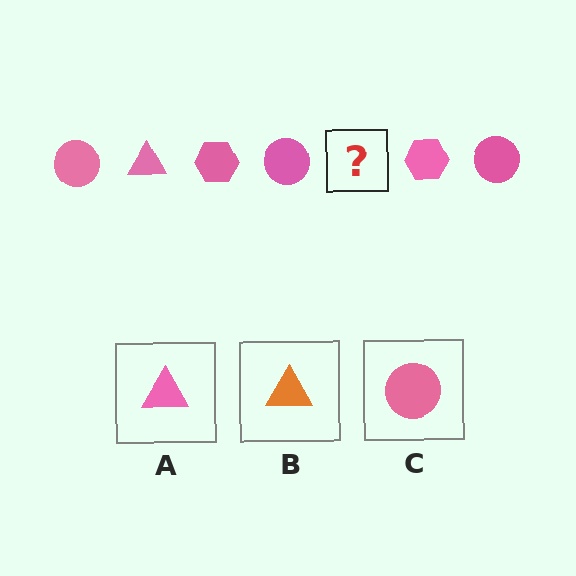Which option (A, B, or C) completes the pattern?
A.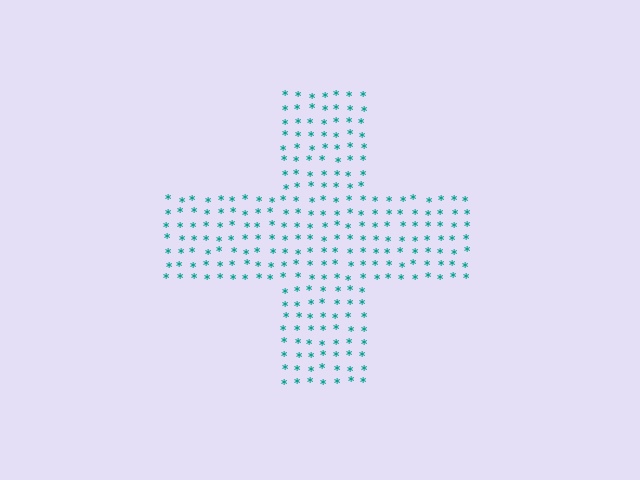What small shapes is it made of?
It is made of small asterisks.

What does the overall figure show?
The overall figure shows a cross.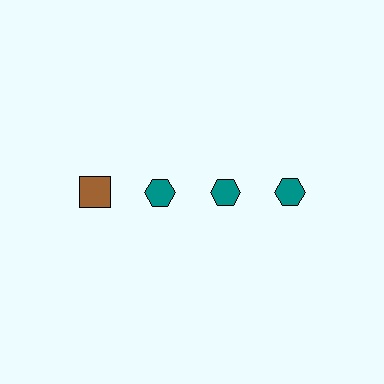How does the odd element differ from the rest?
It differs in both color (brown instead of teal) and shape (square instead of hexagon).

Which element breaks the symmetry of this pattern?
The brown square in the top row, leftmost column breaks the symmetry. All other shapes are teal hexagons.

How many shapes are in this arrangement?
There are 4 shapes arranged in a grid pattern.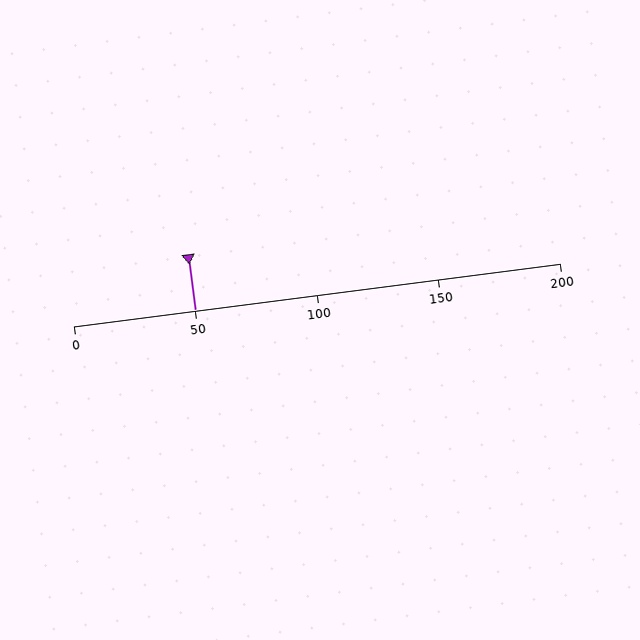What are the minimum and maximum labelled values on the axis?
The axis runs from 0 to 200.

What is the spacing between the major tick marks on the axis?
The major ticks are spaced 50 apart.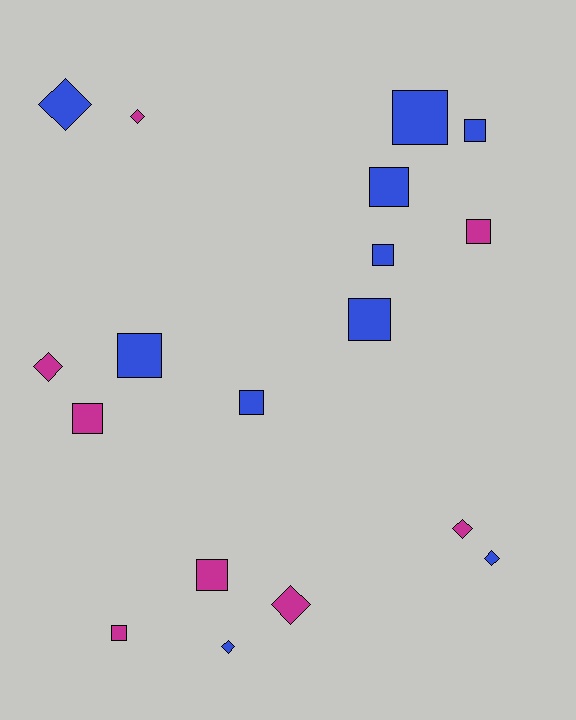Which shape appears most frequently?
Square, with 11 objects.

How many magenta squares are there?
There are 4 magenta squares.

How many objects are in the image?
There are 18 objects.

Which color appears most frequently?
Blue, with 10 objects.